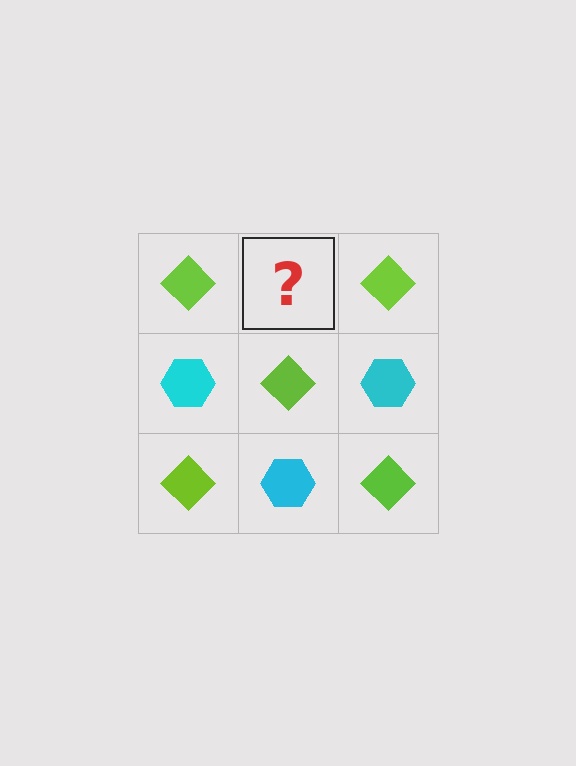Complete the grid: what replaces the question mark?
The question mark should be replaced with a cyan hexagon.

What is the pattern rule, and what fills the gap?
The rule is that it alternates lime diamond and cyan hexagon in a checkerboard pattern. The gap should be filled with a cyan hexagon.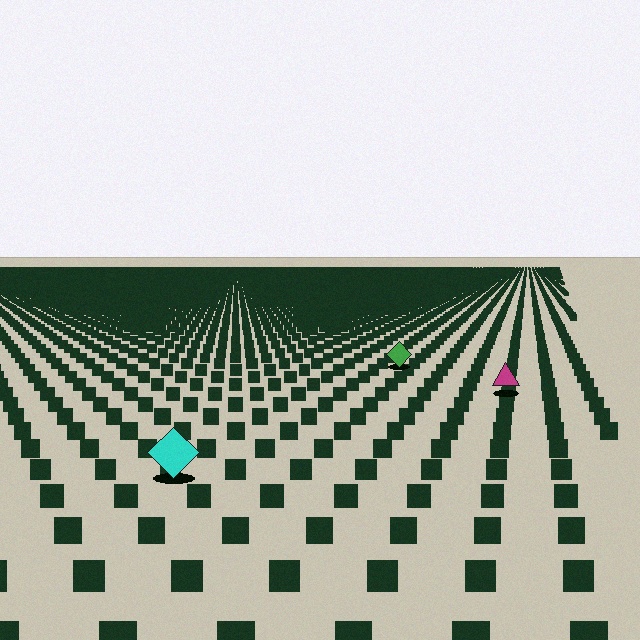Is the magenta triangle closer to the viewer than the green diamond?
Yes. The magenta triangle is closer — you can tell from the texture gradient: the ground texture is coarser near it.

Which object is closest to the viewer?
The cyan diamond is closest. The texture marks near it are larger and more spread out.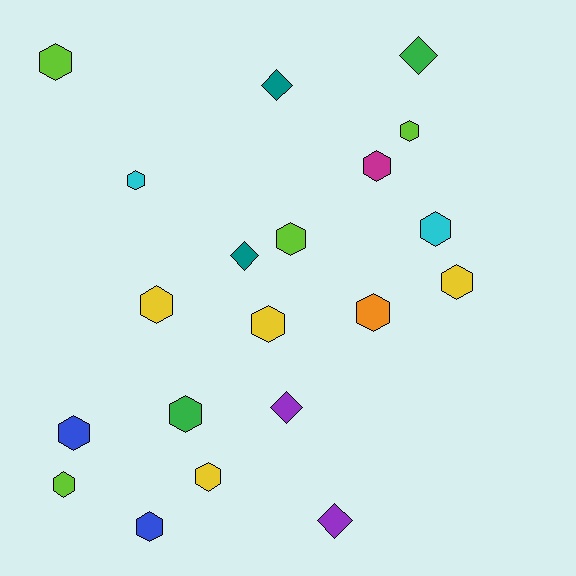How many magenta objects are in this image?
There is 1 magenta object.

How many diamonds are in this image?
There are 5 diamonds.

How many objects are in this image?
There are 20 objects.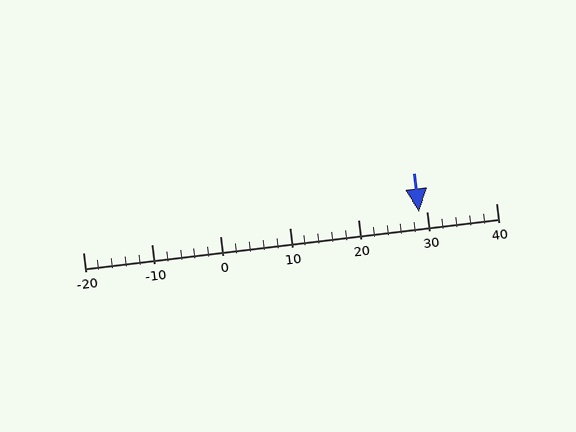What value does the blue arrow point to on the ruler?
The blue arrow points to approximately 29.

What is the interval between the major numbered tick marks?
The major tick marks are spaced 10 units apart.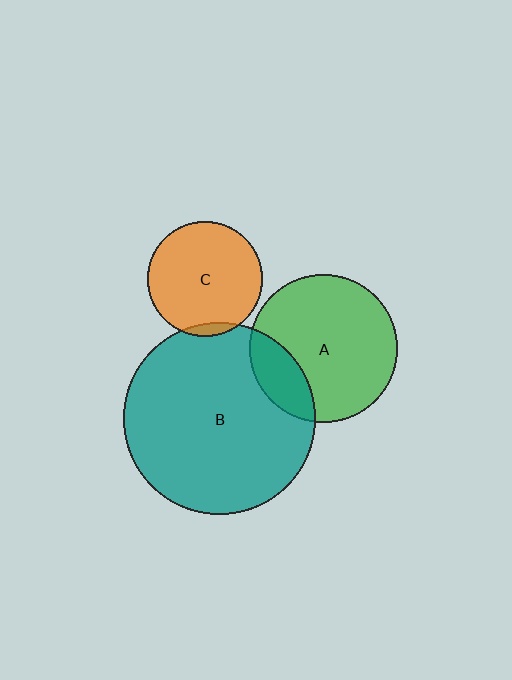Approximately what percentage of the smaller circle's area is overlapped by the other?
Approximately 5%.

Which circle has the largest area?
Circle B (teal).